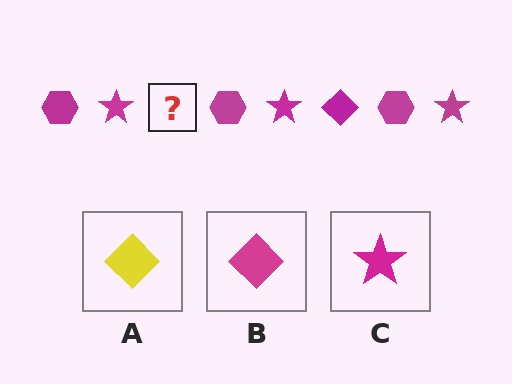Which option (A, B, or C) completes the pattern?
B.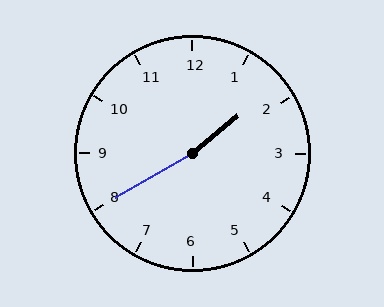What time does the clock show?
1:40.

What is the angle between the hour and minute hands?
Approximately 170 degrees.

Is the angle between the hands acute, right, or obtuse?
It is obtuse.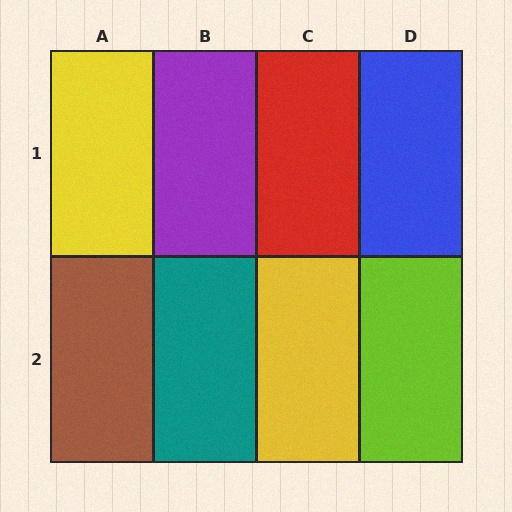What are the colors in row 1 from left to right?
Yellow, purple, red, blue.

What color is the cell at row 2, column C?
Yellow.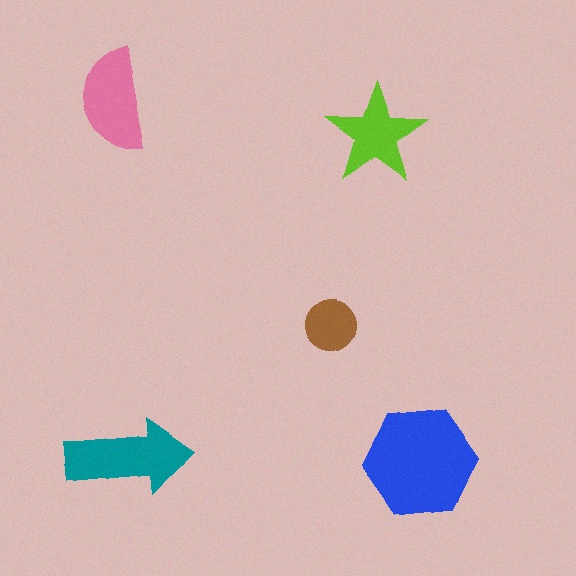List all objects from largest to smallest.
The blue hexagon, the teal arrow, the pink semicircle, the lime star, the brown circle.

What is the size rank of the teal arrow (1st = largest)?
2nd.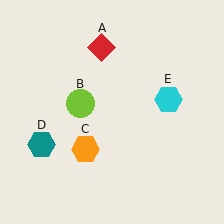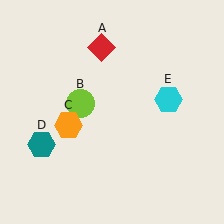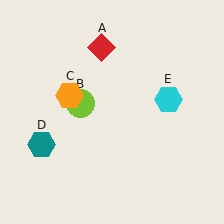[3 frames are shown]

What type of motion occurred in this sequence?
The orange hexagon (object C) rotated clockwise around the center of the scene.